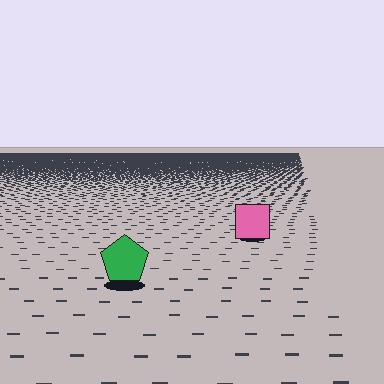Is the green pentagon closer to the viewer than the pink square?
Yes. The green pentagon is closer — you can tell from the texture gradient: the ground texture is coarser near it.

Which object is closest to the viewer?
The green pentagon is closest. The texture marks near it are larger and more spread out.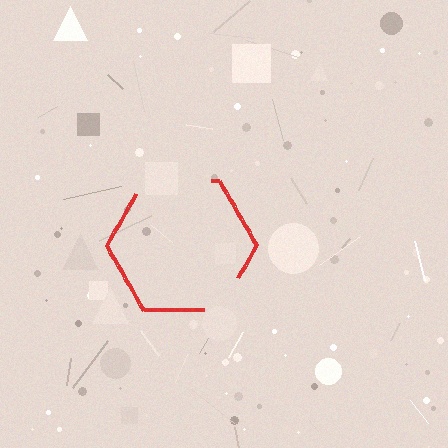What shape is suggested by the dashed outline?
The dashed outline suggests a hexagon.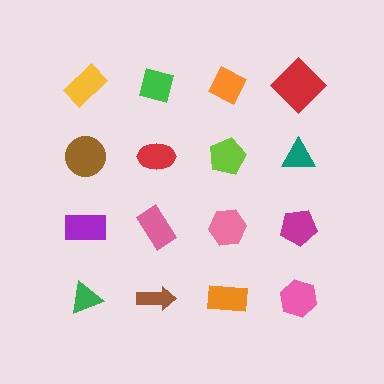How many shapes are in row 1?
4 shapes.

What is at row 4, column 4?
A pink hexagon.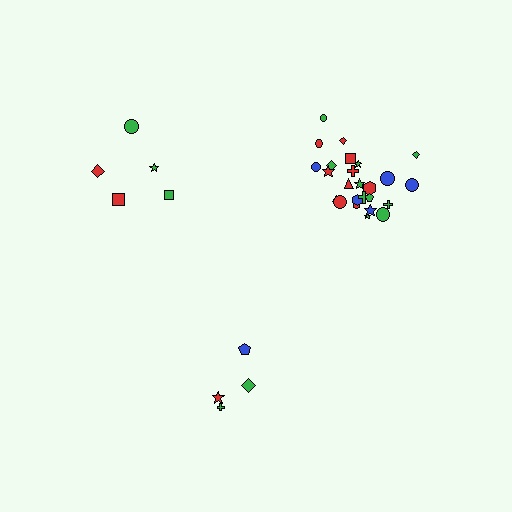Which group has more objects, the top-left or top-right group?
The top-right group.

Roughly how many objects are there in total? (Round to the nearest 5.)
Roughly 35 objects in total.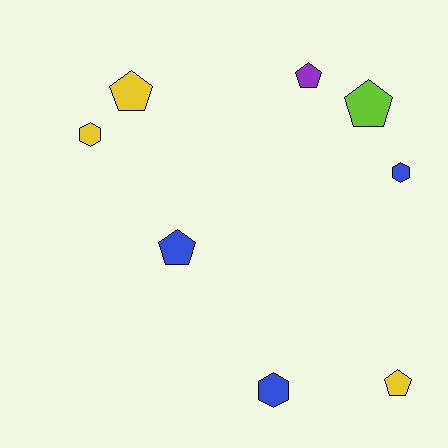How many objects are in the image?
There are 8 objects.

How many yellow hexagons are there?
There is 1 yellow hexagon.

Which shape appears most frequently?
Pentagon, with 5 objects.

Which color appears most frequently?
Blue, with 3 objects.